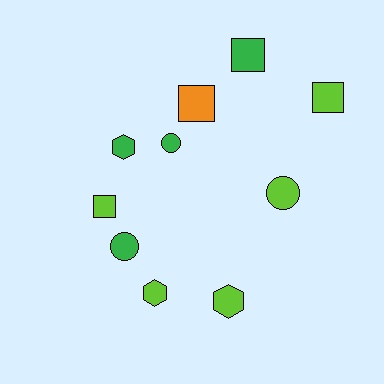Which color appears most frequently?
Lime, with 5 objects.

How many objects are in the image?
There are 10 objects.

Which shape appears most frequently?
Square, with 4 objects.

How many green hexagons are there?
There is 1 green hexagon.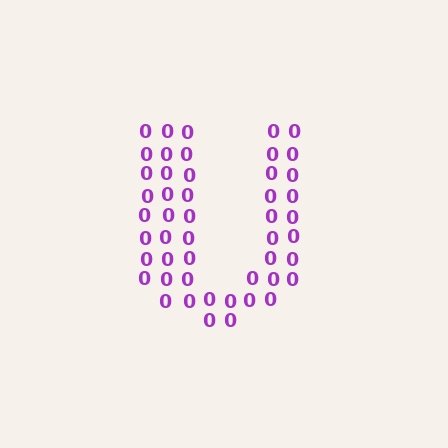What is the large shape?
The large shape is the letter U.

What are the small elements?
The small elements are digit 0's.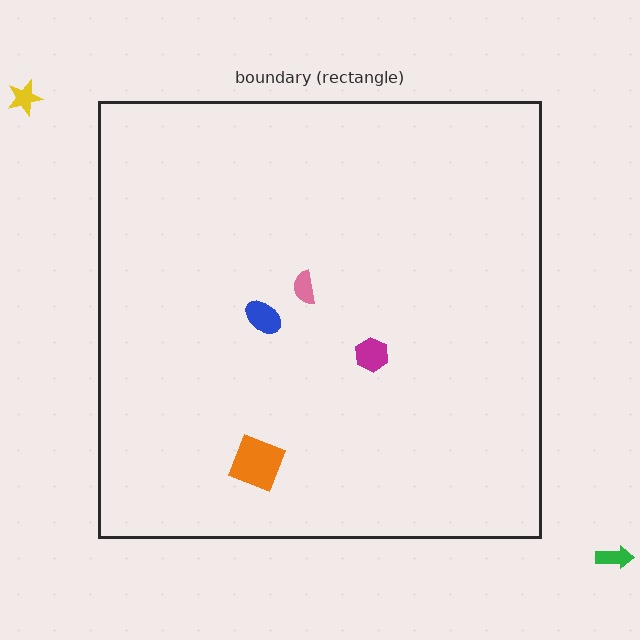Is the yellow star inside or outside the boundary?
Outside.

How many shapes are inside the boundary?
4 inside, 2 outside.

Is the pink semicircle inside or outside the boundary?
Inside.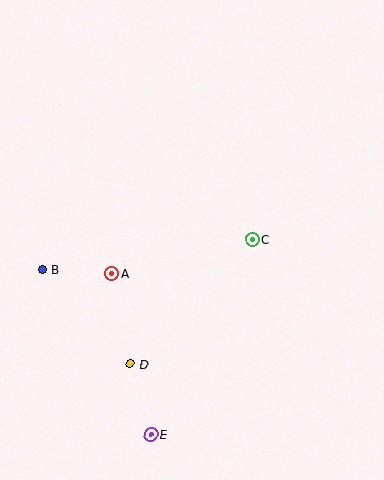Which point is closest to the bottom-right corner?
Point E is closest to the bottom-right corner.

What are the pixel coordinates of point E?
Point E is at (151, 435).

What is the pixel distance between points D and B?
The distance between D and B is 129 pixels.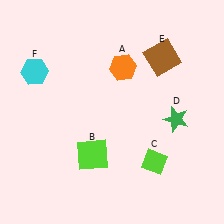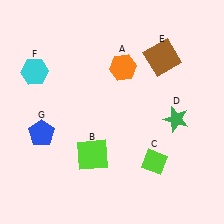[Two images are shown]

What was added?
A blue pentagon (G) was added in Image 2.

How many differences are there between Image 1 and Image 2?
There is 1 difference between the two images.